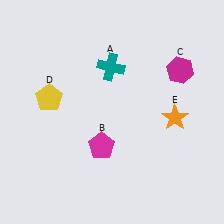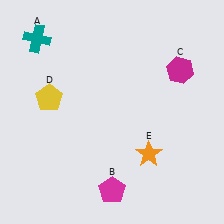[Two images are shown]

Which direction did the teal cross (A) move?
The teal cross (A) moved left.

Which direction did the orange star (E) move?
The orange star (E) moved down.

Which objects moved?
The objects that moved are: the teal cross (A), the magenta pentagon (B), the orange star (E).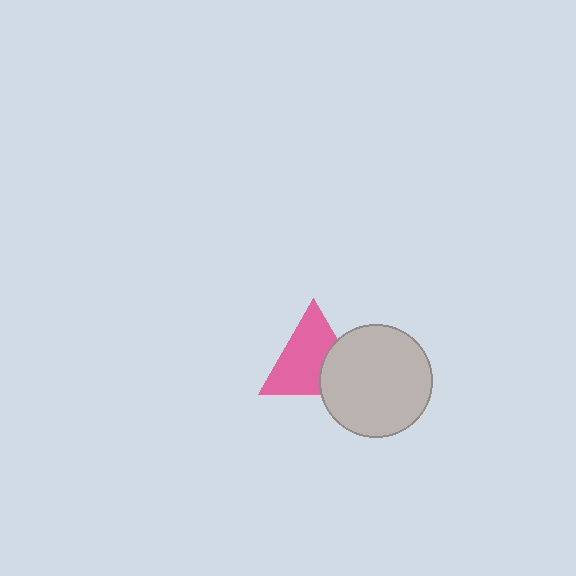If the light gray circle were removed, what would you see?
You would see the complete pink triangle.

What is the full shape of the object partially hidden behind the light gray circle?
The partially hidden object is a pink triangle.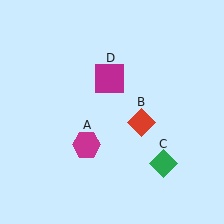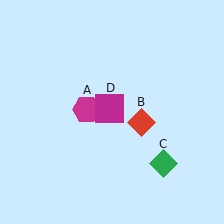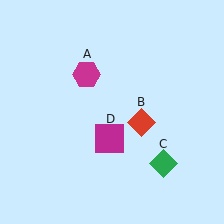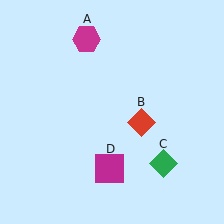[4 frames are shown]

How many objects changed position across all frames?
2 objects changed position: magenta hexagon (object A), magenta square (object D).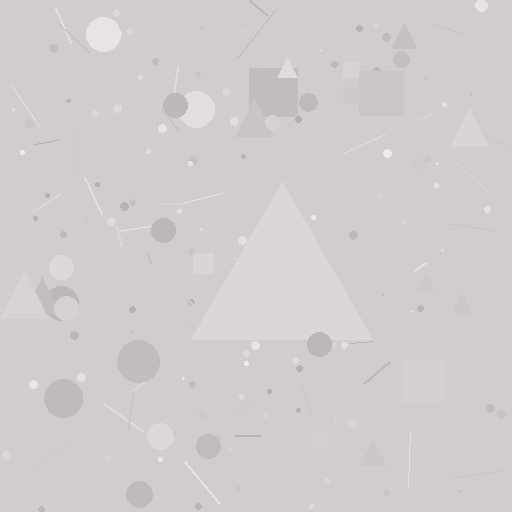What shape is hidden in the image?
A triangle is hidden in the image.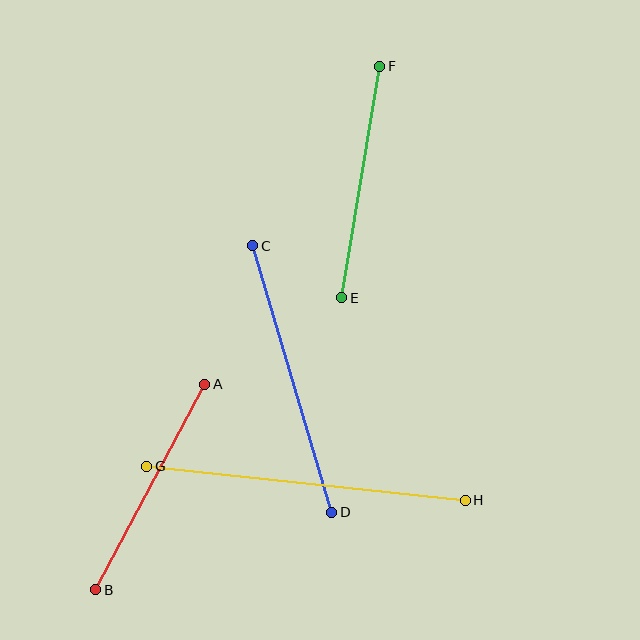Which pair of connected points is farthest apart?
Points G and H are farthest apart.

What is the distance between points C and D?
The distance is approximately 278 pixels.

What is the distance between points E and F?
The distance is approximately 235 pixels.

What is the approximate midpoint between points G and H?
The midpoint is at approximately (306, 483) pixels.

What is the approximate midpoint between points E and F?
The midpoint is at approximately (361, 182) pixels.